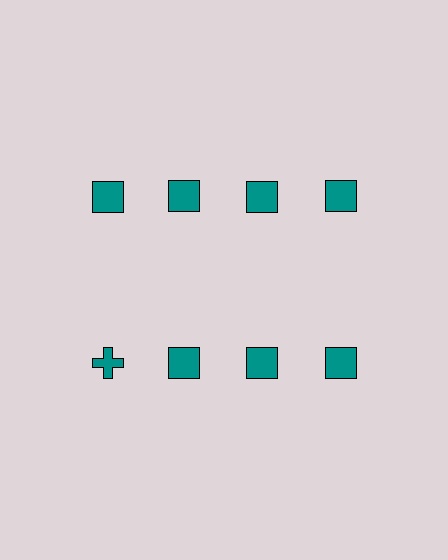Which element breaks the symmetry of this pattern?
The teal cross in the second row, leftmost column breaks the symmetry. All other shapes are teal squares.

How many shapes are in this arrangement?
There are 8 shapes arranged in a grid pattern.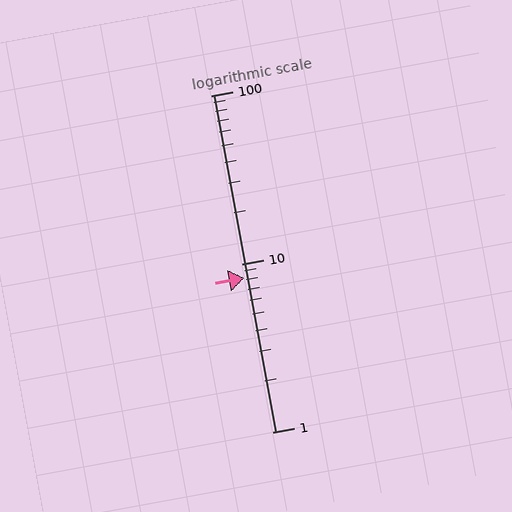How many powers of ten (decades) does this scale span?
The scale spans 2 decades, from 1 to 100.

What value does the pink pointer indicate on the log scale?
The pointer indicates approximately 8.2.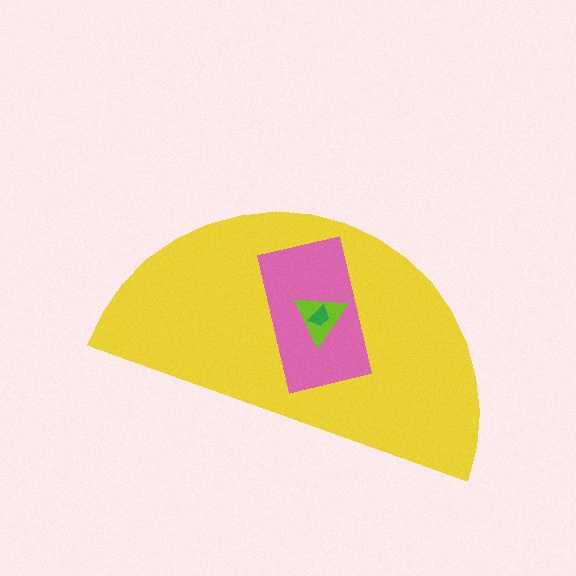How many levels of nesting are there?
4.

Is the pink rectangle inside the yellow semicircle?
Yes.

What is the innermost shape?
The green trapezoid.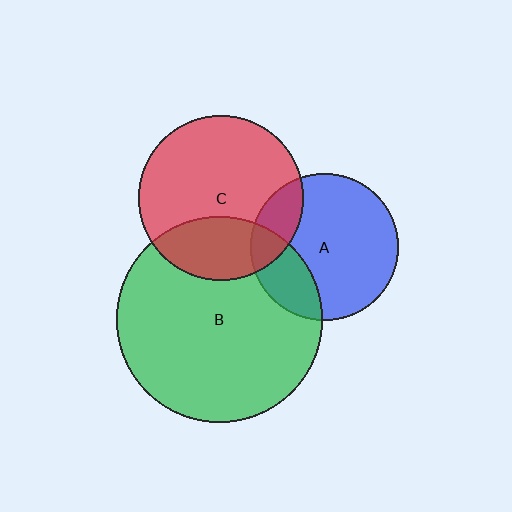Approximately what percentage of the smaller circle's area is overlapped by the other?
Approximately 30%.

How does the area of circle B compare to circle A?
Approximately 2.0 times.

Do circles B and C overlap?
Yes.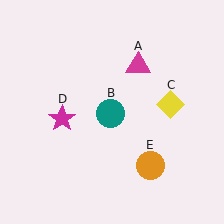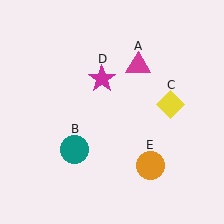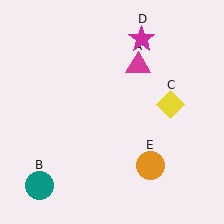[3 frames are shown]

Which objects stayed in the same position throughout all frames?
Magenta triangle (object A) and yellow diamond (object C) and orange circle (object E) remained stationary.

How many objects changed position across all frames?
2 objects changed position: teal circle (object B), magenta star (object D).